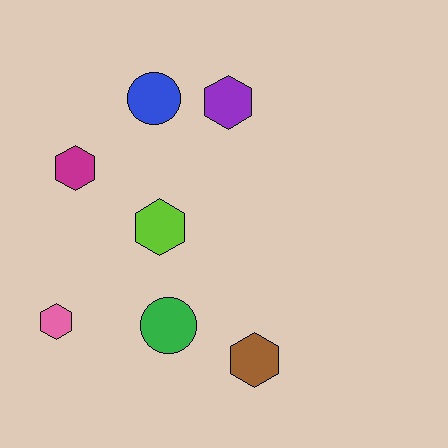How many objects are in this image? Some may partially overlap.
There are 7 objects.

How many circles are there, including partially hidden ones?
There are 2 circles.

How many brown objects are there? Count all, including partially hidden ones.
There is 1 brown object.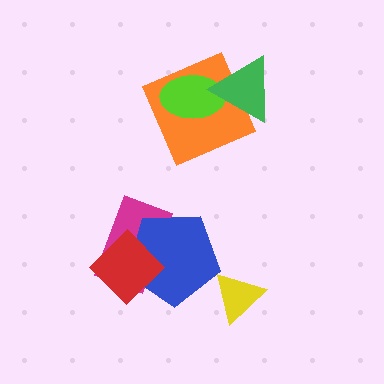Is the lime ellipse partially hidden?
Yes, it is partially covered by another shape.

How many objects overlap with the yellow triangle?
0 objects overlap with the yellow triangle.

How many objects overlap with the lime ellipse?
2 objects overlap with the lime ellipse.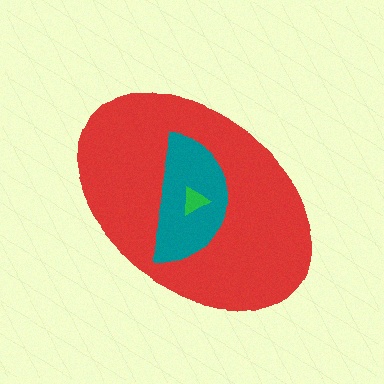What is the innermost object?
The green triangle.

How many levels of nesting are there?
3.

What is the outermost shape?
The red ellipse.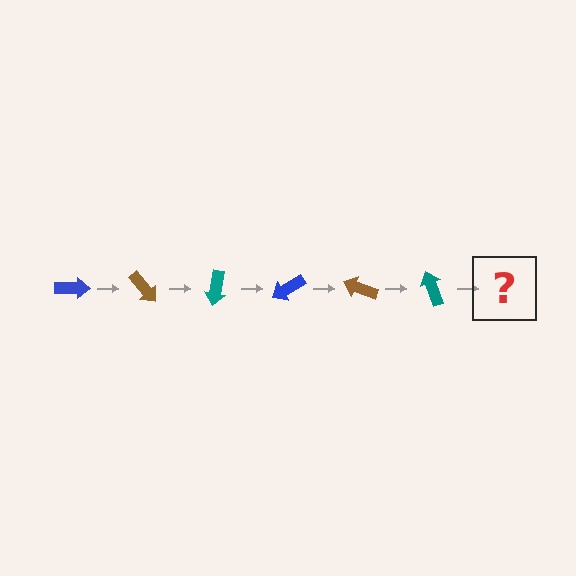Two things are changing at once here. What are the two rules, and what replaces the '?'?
The two rules are that it rotates 50 degrees each step and the color cycles through blue, brown, and teal. The '?' should be a blue arrow, rotated 300 degrees from the start.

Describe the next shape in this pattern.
It should be a blue arrow, rotated 300 degrees from the start.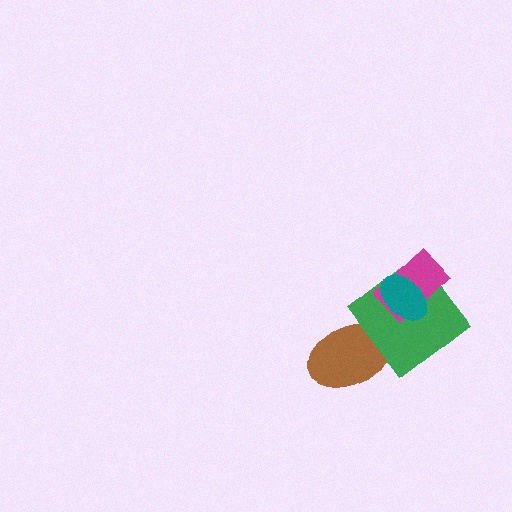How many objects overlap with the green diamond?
3 objects overlap with the green diamond.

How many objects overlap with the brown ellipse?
1 object overlaps with the brown ellipse.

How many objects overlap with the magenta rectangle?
2 objects overlap with the magenta rectangle.